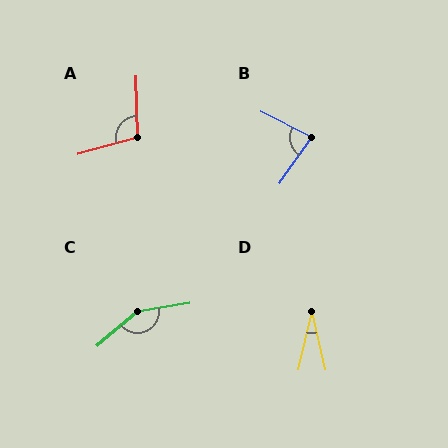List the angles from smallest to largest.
D (26°), B (83°), A (103°), C (148°).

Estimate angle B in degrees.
Approximately 83 degrees.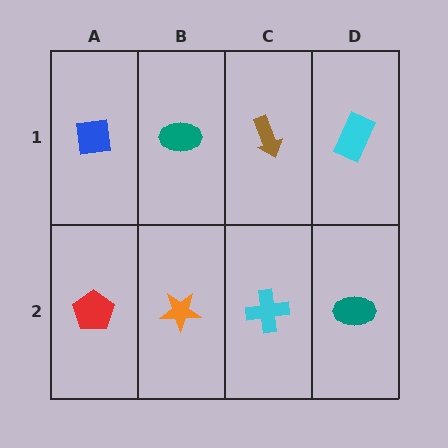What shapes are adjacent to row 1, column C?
A cyan cross (row 2, column C), a teal ellipse (row 1, column B), a cyan rectangle (row 1, column D).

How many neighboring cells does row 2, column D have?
2.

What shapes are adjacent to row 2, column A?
A blue square (row 1, column A), an orange star (row 2, column B).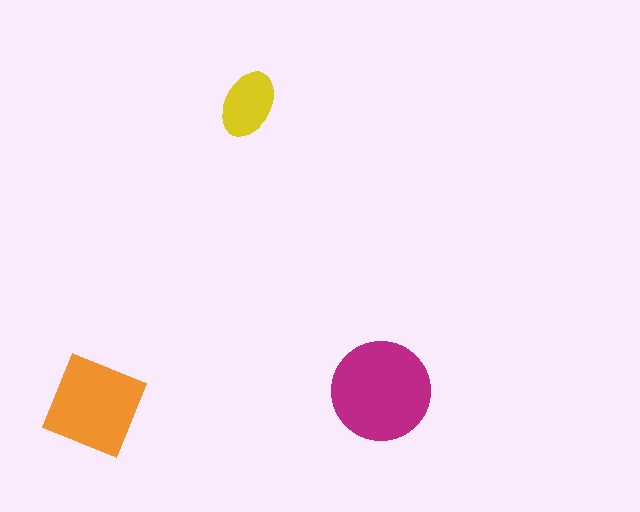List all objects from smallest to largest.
The yellow ellipse, the orange diamond, the magenta circle.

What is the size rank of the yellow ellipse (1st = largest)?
3rd.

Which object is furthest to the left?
The orange diamond is leftmost.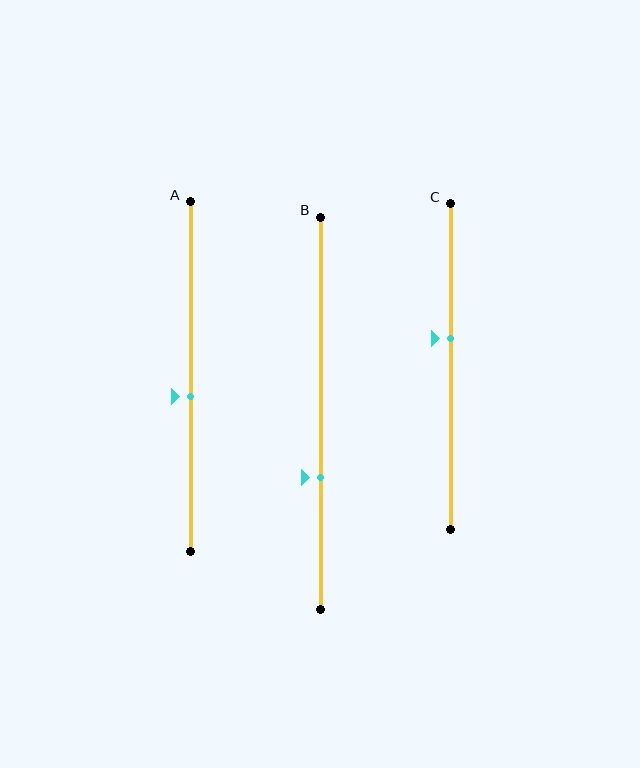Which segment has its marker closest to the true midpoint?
Segment A has its marker closest to the true midpoint.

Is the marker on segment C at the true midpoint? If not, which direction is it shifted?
No, the marker on segment C is shifted upward by about 8% of the segment length.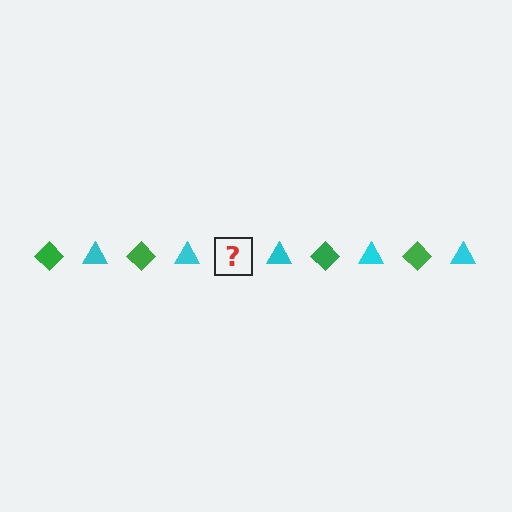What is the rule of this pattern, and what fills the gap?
The rule is that the pattern alternates between green diamond and cyan triangle. The gap should be filled with a green diamond.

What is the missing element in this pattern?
The missing element is a green diamond.